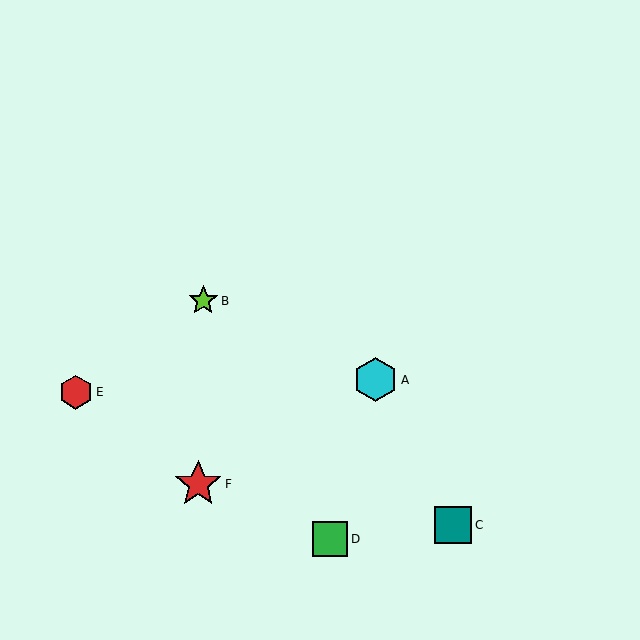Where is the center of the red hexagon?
The center of the red hexagon is at (76, 392).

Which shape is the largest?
The red star (labeled F) is the largest.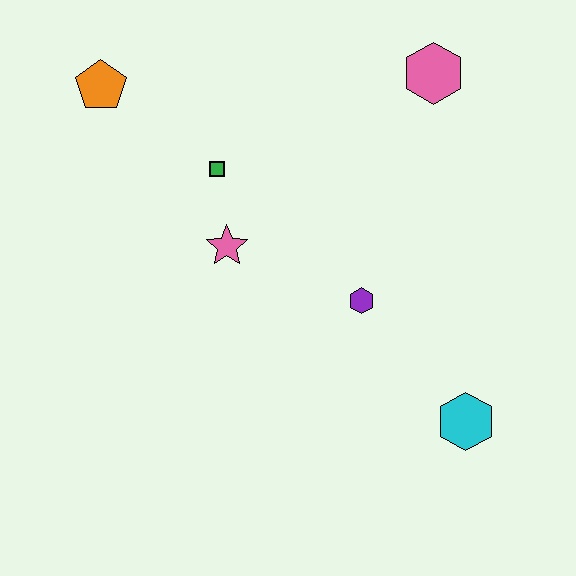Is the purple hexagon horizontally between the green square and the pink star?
No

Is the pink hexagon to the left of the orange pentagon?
No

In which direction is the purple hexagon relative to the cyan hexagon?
The purple hexagon is above the cyan hexagon.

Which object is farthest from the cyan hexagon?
The orange pentagon is farthest from the cyan hexagon.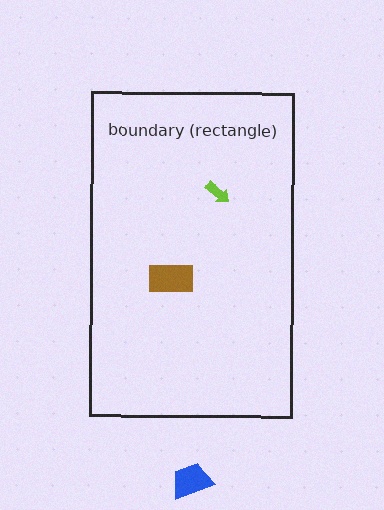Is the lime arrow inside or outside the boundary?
Inside.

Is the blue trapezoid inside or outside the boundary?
Outside.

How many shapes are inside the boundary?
2 inside, 1 outside.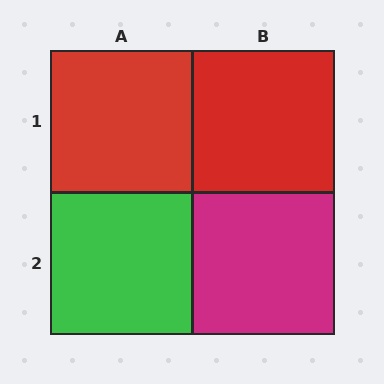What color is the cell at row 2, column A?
Green.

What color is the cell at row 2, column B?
Magenta.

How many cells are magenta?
1 cell is magenta.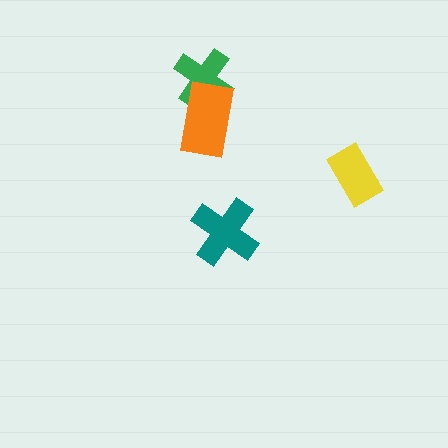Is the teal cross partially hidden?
No, no other shape covers it.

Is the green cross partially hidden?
Yes, it is partially covered by another shape.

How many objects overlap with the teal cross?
0 objects overlap with the teal cross.